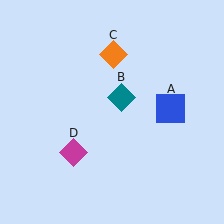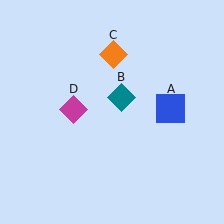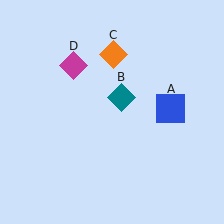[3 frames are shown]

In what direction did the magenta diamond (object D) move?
The magenta diamond (object D) moved up.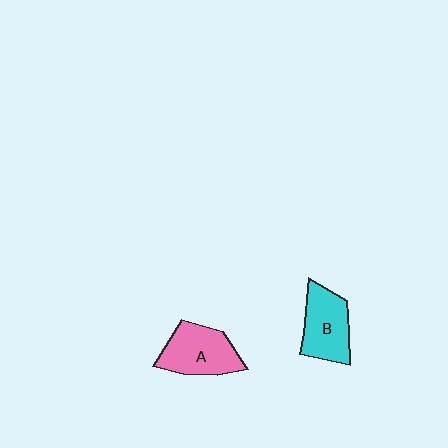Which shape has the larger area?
Shape A (pink).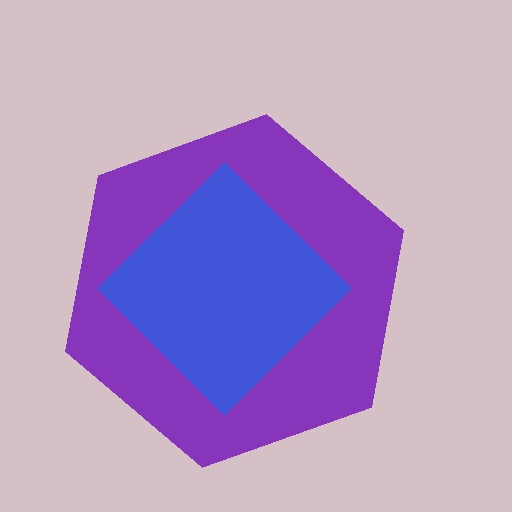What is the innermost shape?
The blue diamond.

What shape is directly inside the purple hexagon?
The blue diamond.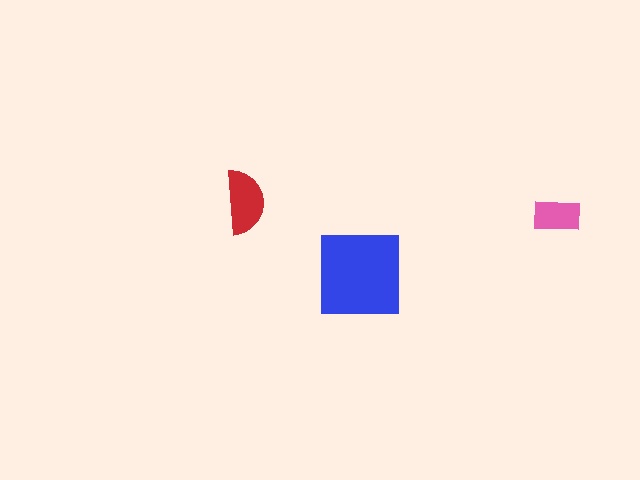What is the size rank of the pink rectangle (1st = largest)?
3rd.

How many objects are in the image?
There are 3 objects in the image.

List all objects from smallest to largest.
The pink rectangle, the red semicircle, the blue square.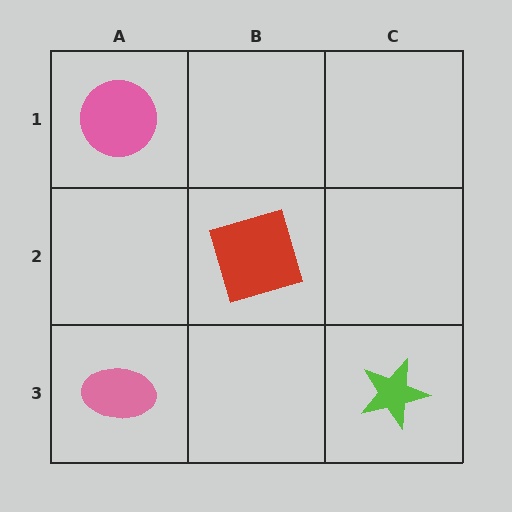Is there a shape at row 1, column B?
No, that cell is empty.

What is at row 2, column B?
A red square.